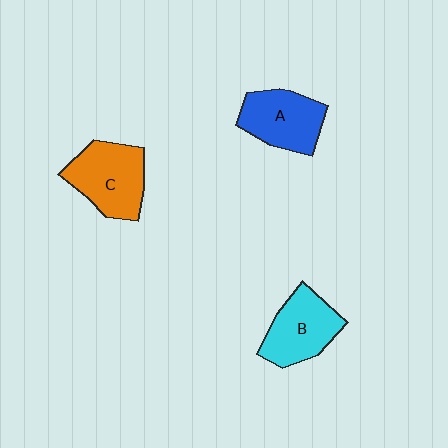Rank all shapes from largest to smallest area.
From largest to smallest: C (orange), A (blue), B (cyan).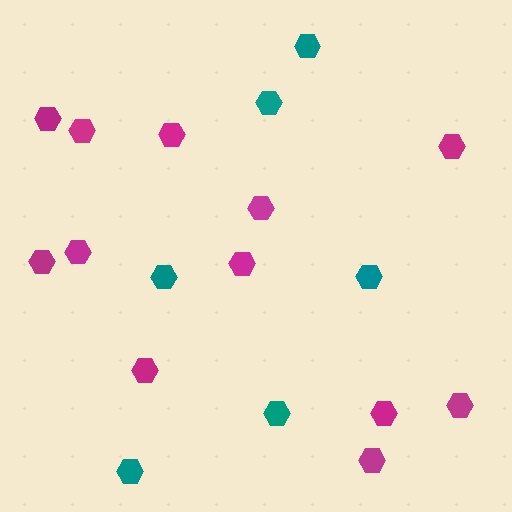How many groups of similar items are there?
There are 2 groups: one group of teal hexagons (6) and one group of magenta hexagons (12).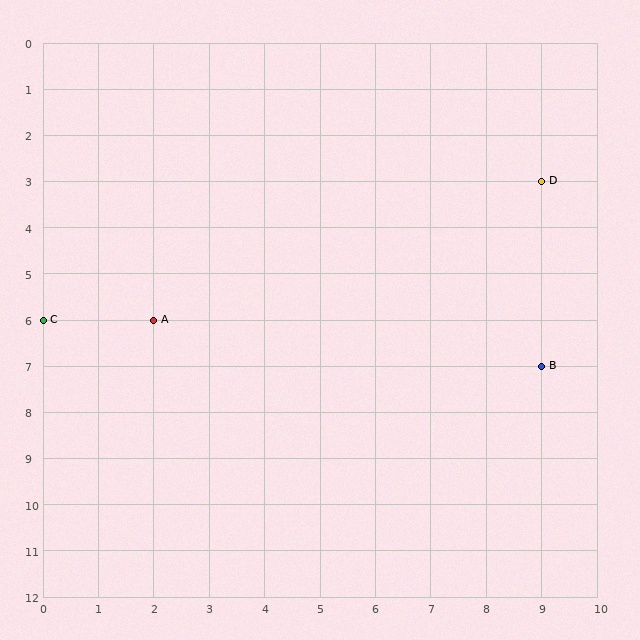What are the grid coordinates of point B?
Point B is at grid coordinates (9, 7).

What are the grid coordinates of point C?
Point C is at grid coordinates (0, 6).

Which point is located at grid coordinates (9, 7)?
Point B is at (9, 7).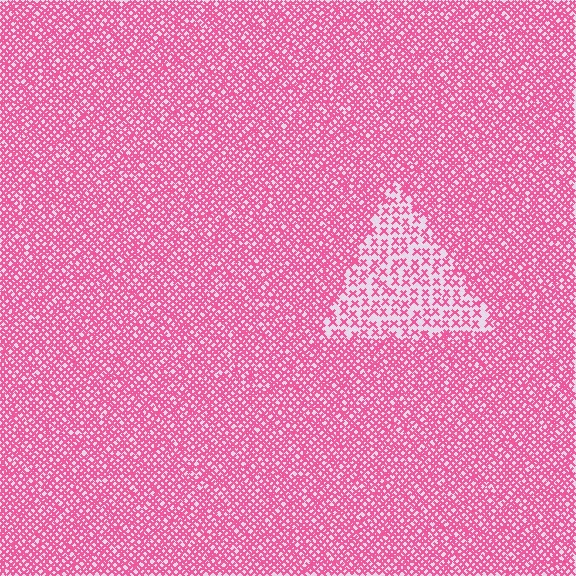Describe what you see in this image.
The image contains small pink elements arranged at two different densities. A triangle-shaped region is visible where the elements are less densely packed than the surrounding area.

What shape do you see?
I see a triangle.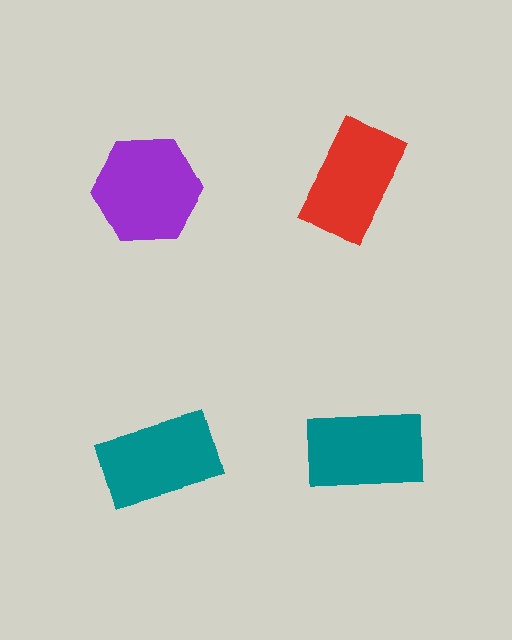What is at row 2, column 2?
A teal rectangle.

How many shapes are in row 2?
2 shapes.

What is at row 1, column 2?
A red rectangle.